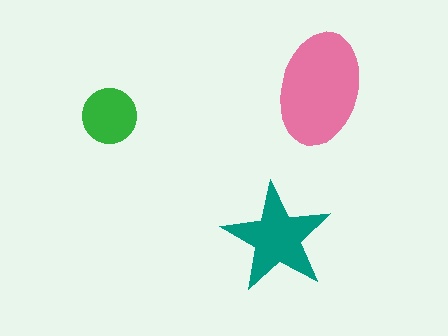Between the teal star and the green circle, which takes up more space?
The teal star.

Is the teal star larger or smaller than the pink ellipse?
Smaller.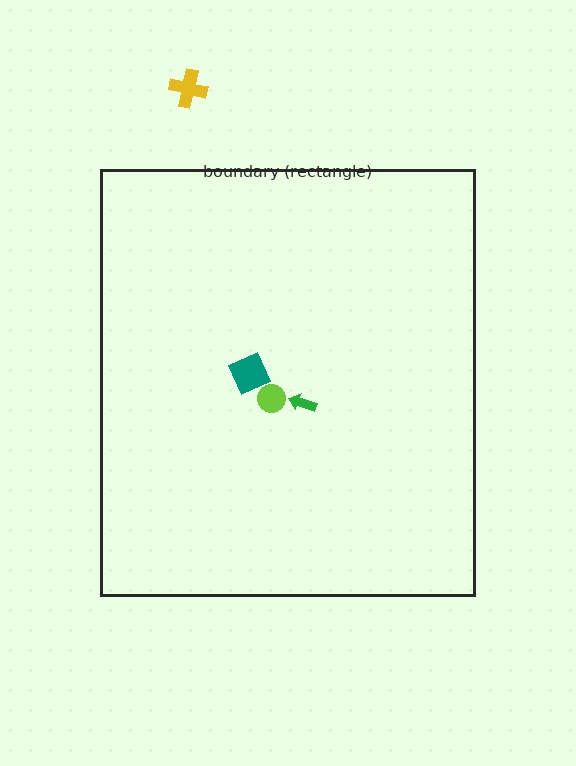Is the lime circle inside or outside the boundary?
Inside.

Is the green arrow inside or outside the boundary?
Inside.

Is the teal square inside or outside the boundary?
Inside.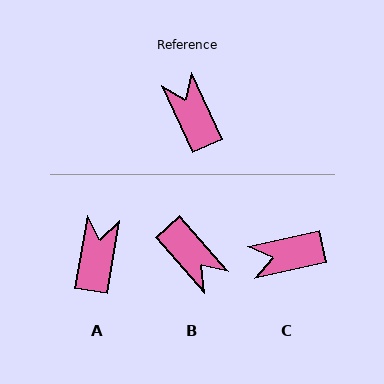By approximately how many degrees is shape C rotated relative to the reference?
Approximately 78 degrees counter-clockwise.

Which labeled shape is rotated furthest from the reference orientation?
B, about 163 degrees away.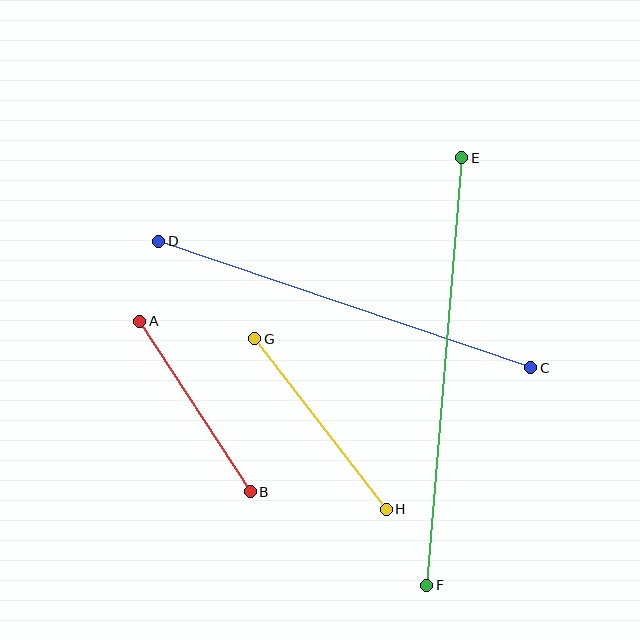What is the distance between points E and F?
The distance is approximately 429 pixels.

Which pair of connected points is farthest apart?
Points E and F are farthest apart.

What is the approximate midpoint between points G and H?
The midpoint is at approximately (321, 424) pixels.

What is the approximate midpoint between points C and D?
The midpoint is at approximately (345, 304) pixels.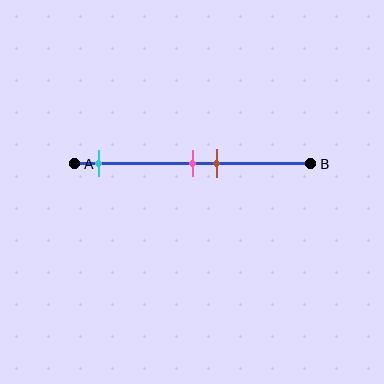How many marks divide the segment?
There are 3 marks dividing the segment.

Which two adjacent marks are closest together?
The pink and brown marks are the closest adjacent pair.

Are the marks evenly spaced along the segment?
No, the marks are not evenly spaced.